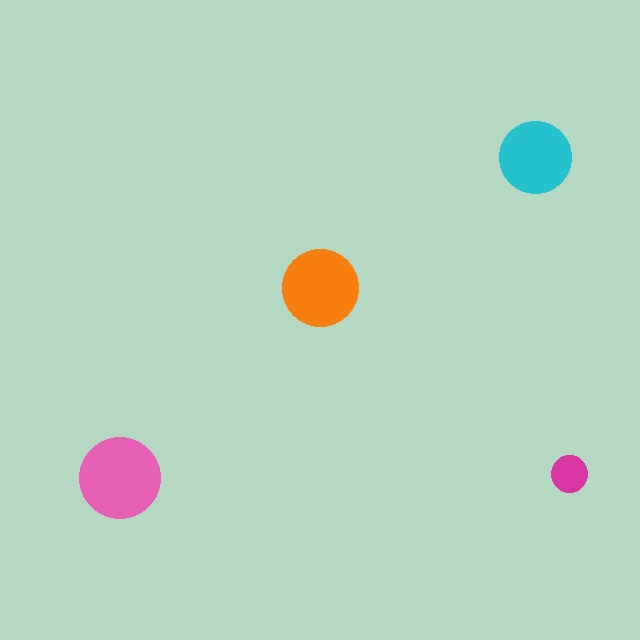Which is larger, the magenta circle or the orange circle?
The orange one.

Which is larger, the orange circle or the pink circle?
The pink one.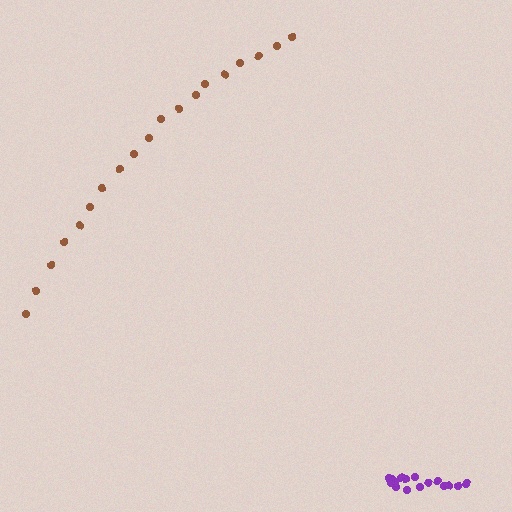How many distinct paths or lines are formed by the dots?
There are 2 distinct paths.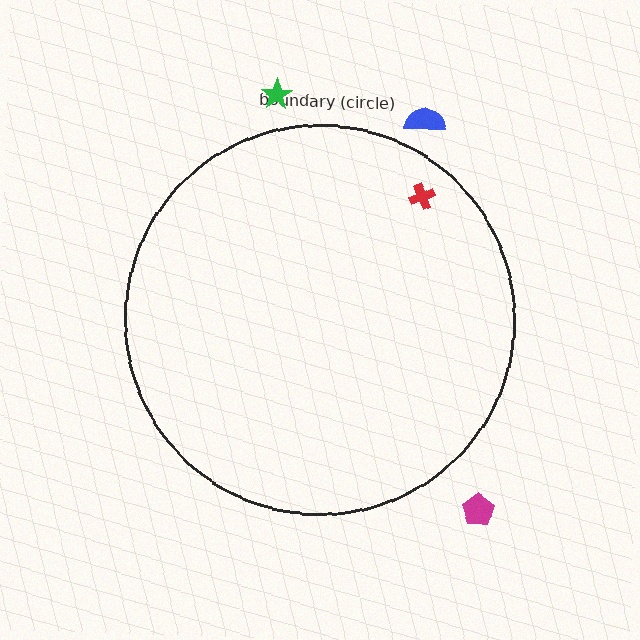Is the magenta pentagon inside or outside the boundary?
Outside.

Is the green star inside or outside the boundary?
Outside.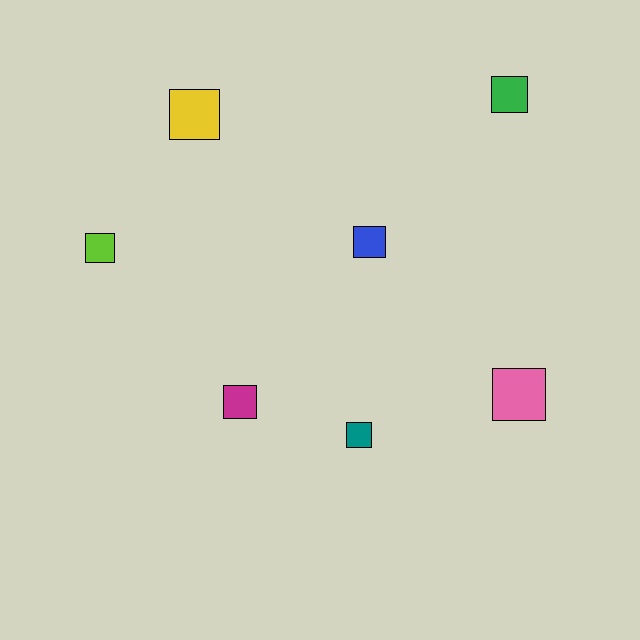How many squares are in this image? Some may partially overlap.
There are 7 squares.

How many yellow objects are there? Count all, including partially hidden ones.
There is 1 yellow object.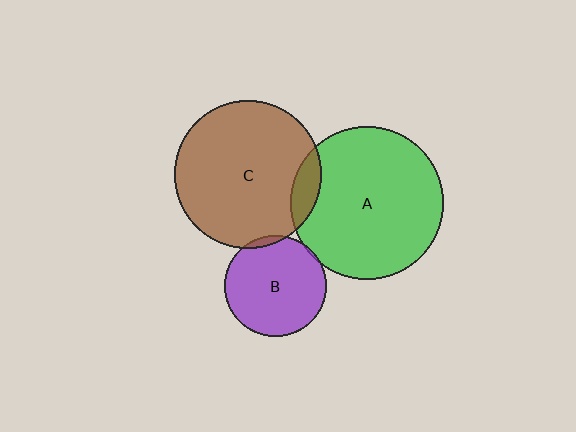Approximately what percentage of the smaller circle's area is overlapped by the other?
Approximately 5%.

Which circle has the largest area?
Circle A (green).